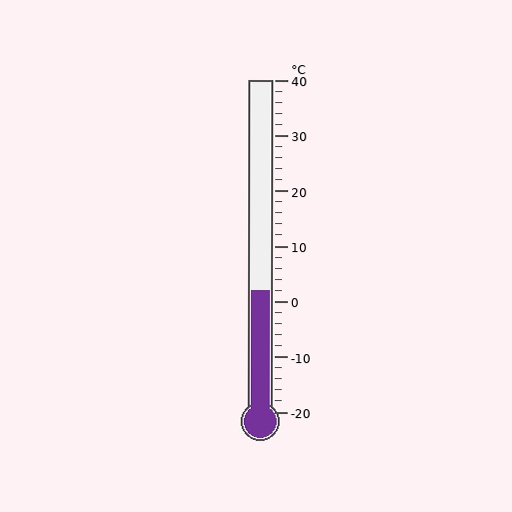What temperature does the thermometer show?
The thermometer shows approximately 2°C.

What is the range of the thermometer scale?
The thermometer scale ranges from -20°C to 40°C.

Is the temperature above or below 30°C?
The temperature is below 30°C.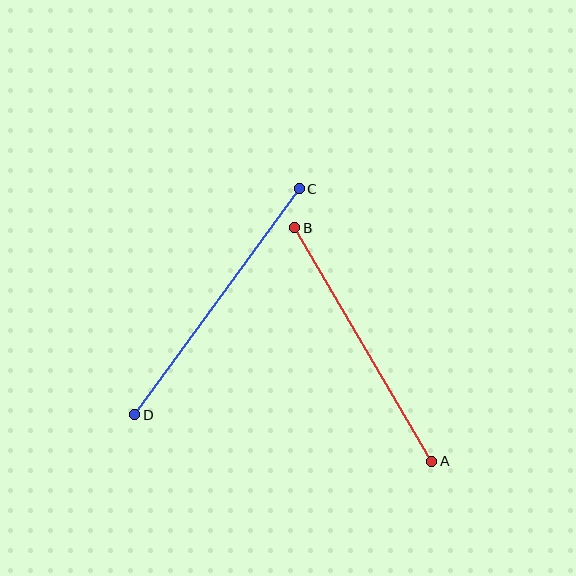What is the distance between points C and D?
The distance is approximately 279 pixels.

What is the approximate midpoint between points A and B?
The midpoint is at approximately (363, 345) pixels.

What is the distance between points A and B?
The distance is approximately 271 pixels.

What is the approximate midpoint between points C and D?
The midpoint is at approximately (217, 302) pixels.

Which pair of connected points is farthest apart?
Points C and D are farthest apart.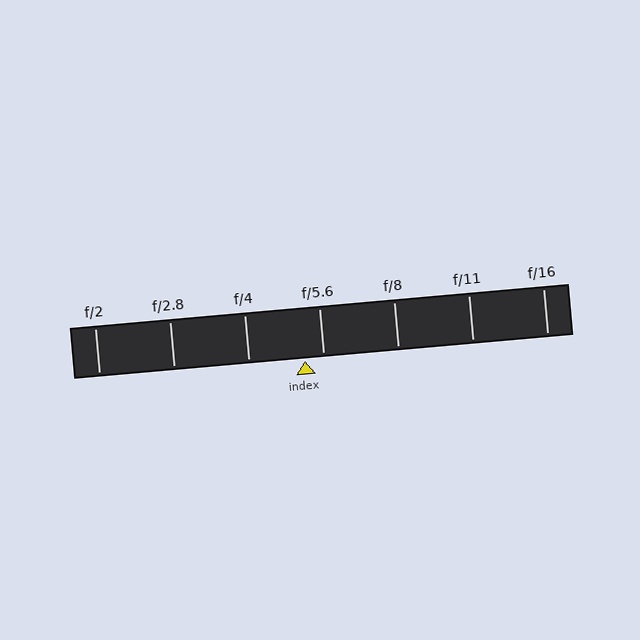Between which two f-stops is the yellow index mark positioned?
The index mark is between f/4 and f/5.6.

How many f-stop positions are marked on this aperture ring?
There are 7 f-stop positions marked.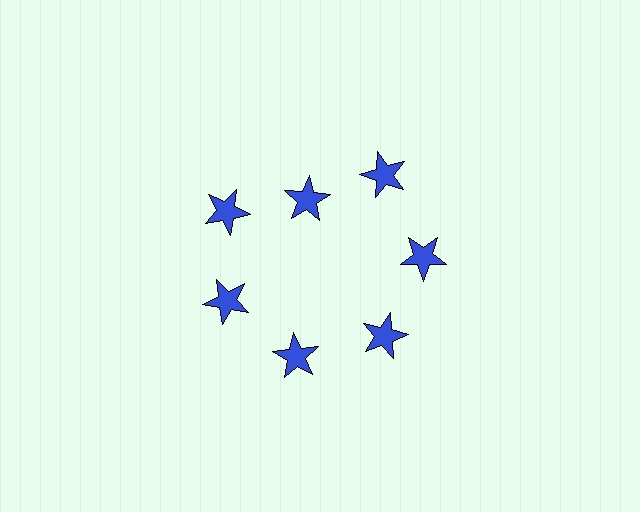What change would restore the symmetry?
The symmetry would be restored by moving it outward, back onto the ring so that all 7 stars sit at equal angles and equal distance from the center.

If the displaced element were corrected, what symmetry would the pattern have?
It would have 7-fold rotational symmetry — the pattern would map onto itself every 51 degrees.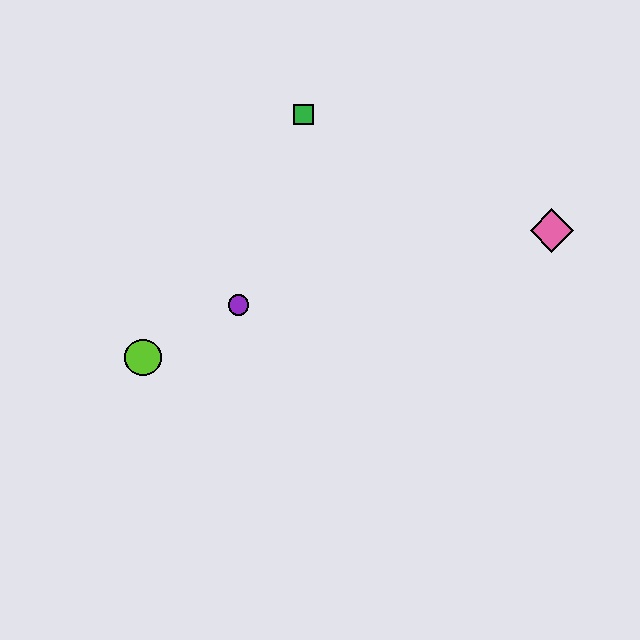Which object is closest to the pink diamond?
The green square is closest to the pink diamond.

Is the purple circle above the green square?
No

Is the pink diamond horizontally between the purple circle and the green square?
No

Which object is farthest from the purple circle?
The pink diamond is farthest from the purple circle.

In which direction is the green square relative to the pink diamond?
The green square is to the left of the pink diamond.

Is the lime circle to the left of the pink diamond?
Yes